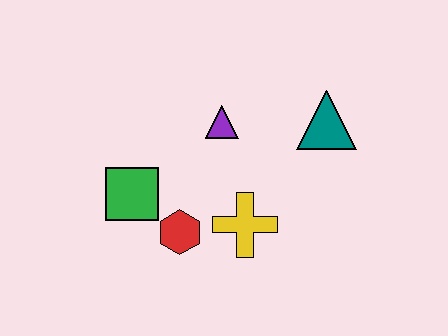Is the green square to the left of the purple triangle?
Yes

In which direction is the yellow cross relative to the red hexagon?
The yellow cross is to the right of the red hexagon.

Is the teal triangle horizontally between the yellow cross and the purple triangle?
No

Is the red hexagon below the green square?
Yes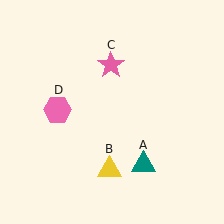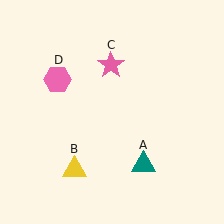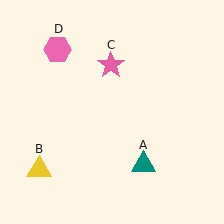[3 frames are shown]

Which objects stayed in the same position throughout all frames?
Teal triangle (object A) and pink star (object C) remained stationary.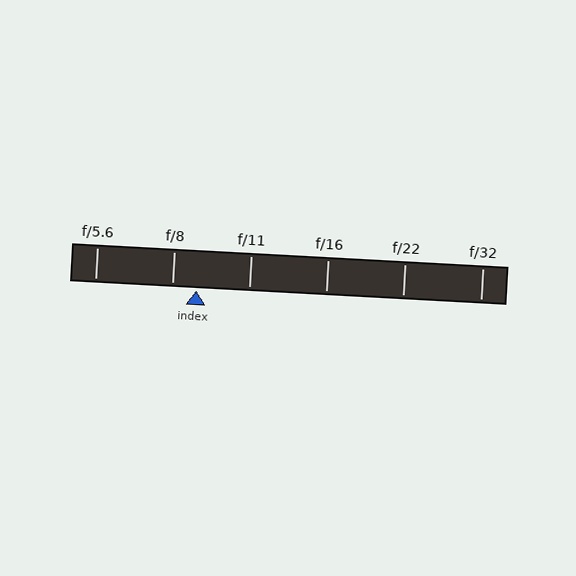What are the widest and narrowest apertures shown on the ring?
The widest aperture shown is f/5.6 and the narrowest is f/32.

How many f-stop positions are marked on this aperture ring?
There are 6 f-stop positions marked.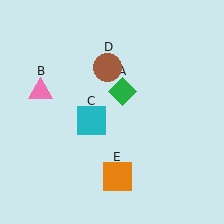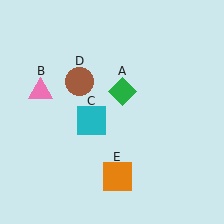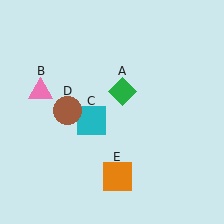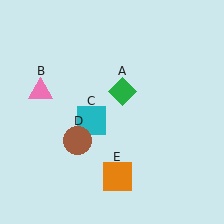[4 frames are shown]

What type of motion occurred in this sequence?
The brown circle (object D) rotated counterclockwise around the center of the scene.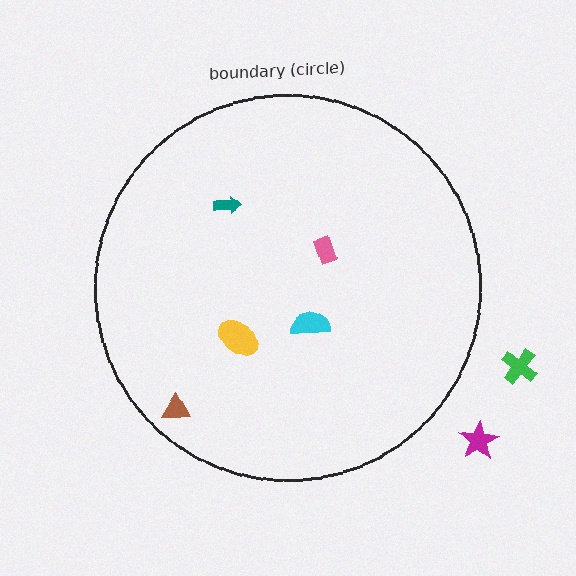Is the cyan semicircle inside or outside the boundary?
Inside.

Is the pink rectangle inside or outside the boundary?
Inside.